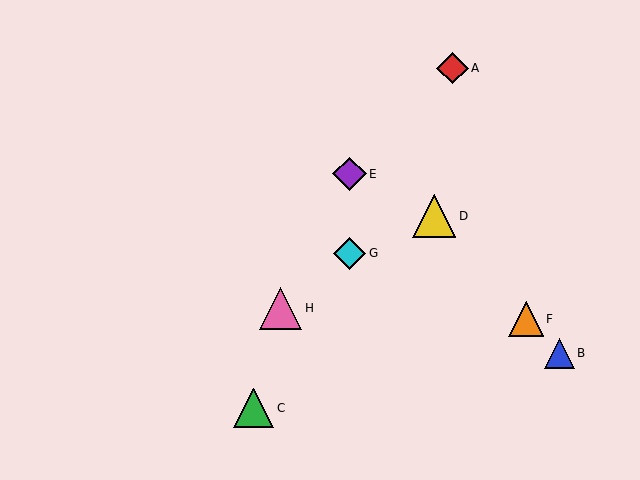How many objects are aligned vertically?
2 objects (E, G) are aligned vertically.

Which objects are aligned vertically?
Objects E, G are aligned vertically.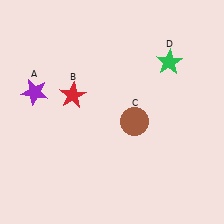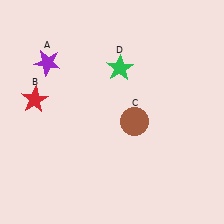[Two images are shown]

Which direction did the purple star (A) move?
The purple star (A) moved up.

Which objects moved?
The objects that moved are: the purple star (A), the red star (B), the green star (D).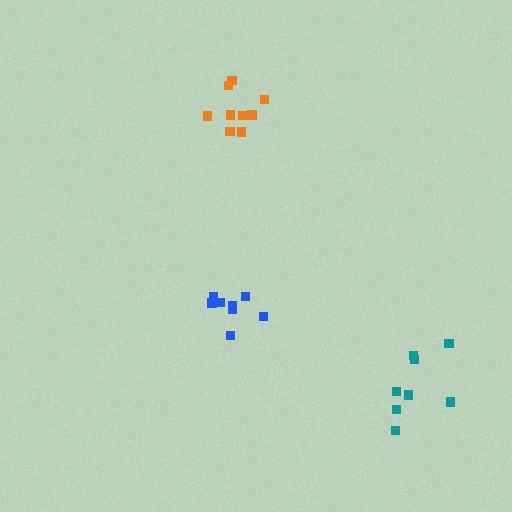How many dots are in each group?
Group 1: 9 dots, Group 2: 8 dots, Group 3: 8 dots (25 total).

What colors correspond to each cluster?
The clusters are colored: orange, teal, blue.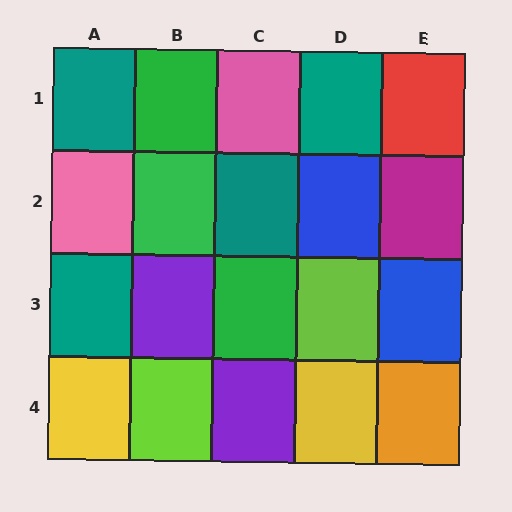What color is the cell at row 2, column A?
Pink.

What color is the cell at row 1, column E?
Red.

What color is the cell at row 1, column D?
Teal.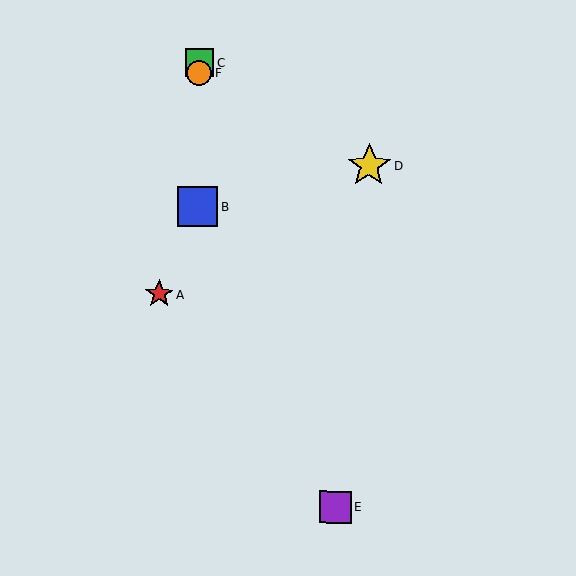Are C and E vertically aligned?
No, C is at x≈199 and E is at x≈336.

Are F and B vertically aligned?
Yes, both are at x≈199.